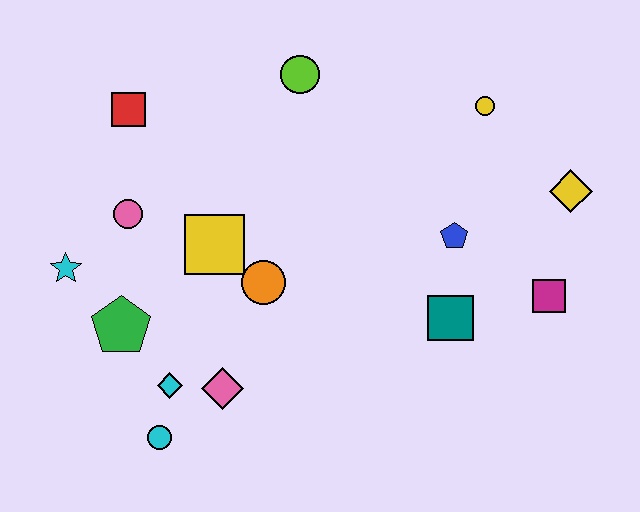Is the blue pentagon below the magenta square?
No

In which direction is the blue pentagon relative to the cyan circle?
The blue pentagon is to the right of the cyan circle.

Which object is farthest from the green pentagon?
The yellow diamond is farthest from the green pentagon.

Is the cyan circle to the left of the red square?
No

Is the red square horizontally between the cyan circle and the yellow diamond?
No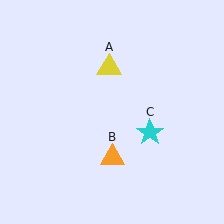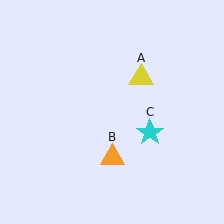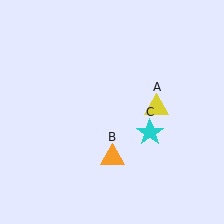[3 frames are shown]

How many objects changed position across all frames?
1 object changed position: yellow triangle (object A).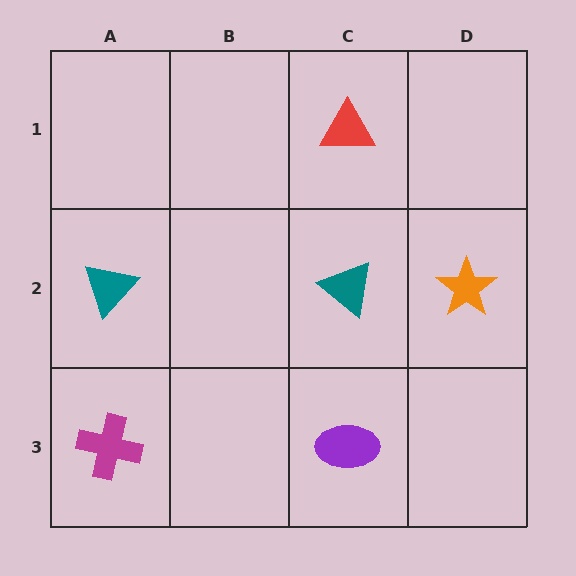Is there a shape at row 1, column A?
No, that cell is empty.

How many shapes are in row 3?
2 shapes.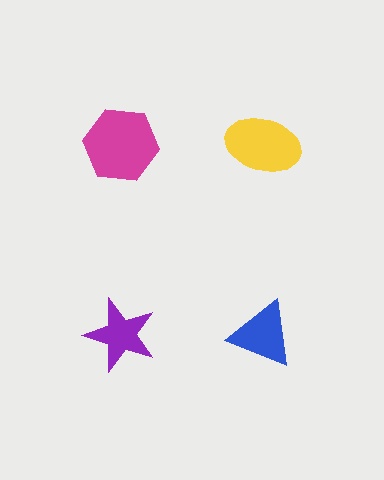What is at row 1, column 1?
A magenta hexagon.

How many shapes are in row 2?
2 shapes.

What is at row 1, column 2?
A yellow ellipse.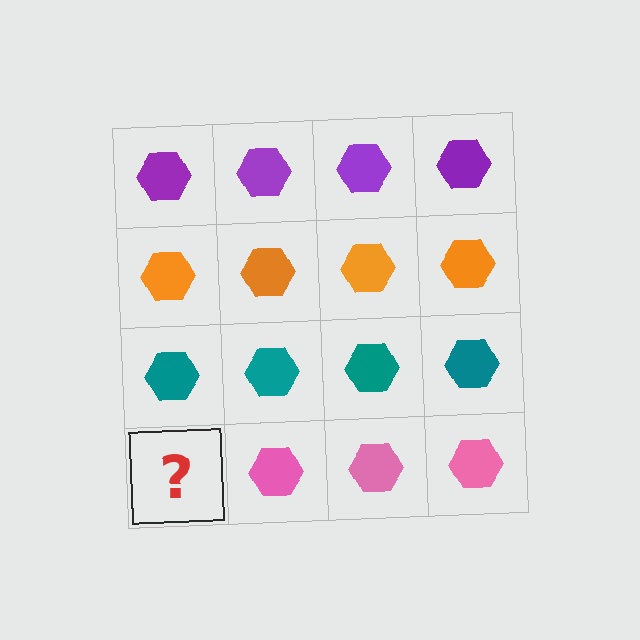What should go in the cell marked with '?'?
The missing cell should contain a pink hexagon.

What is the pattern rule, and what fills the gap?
The rule is that each row has a consistent color. The gap should be filled with a pink hexagon.